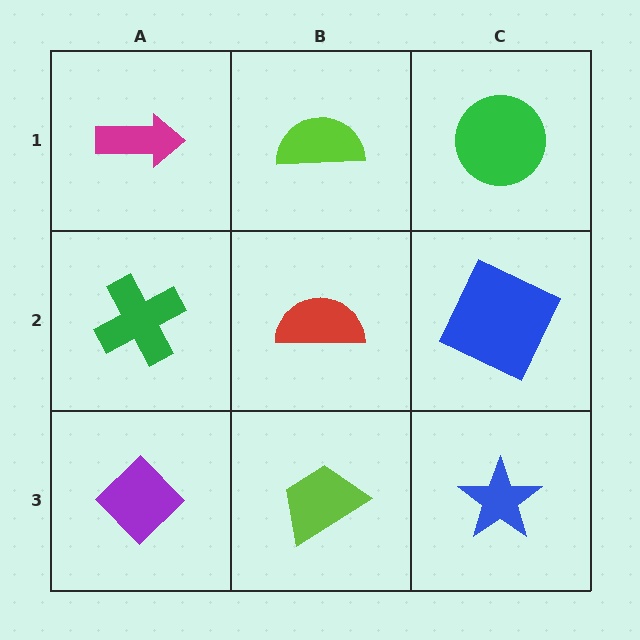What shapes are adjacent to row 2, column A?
A magenta arrow (row 1, column A), a purple diamond (row 3, column A), a red semicircle (row 2, column B).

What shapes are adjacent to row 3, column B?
A red semicircle (row 2, column B), a purple diamond (row 3, column A), a blue star (row 3, column C).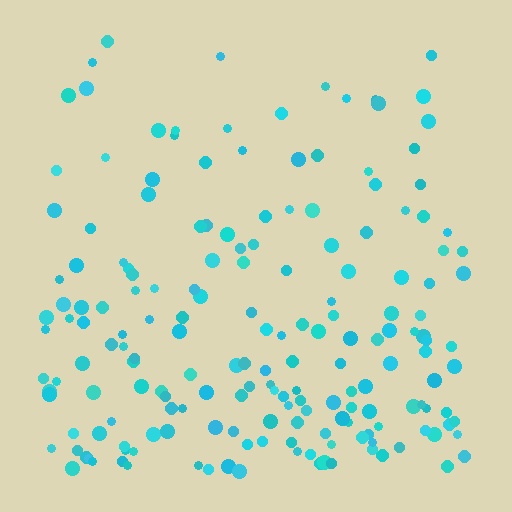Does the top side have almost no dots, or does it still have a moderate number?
Still a moderate number, just noticeably fewer than the bottom.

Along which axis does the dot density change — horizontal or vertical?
Vertical.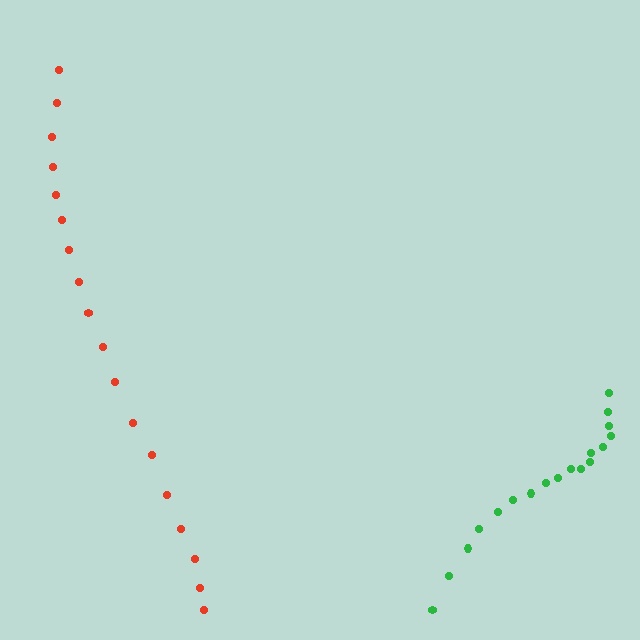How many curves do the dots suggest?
There are 2 distinct paths.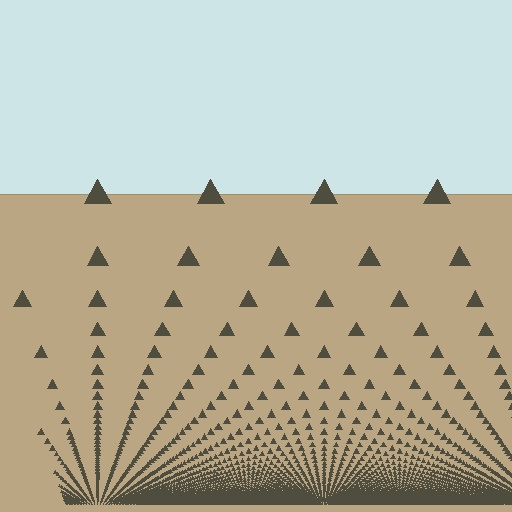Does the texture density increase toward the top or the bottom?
Density increases toward the bottom.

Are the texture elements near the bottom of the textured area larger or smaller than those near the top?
Smaller. The gradient is inverted — elements near the bottom are smaller and denser.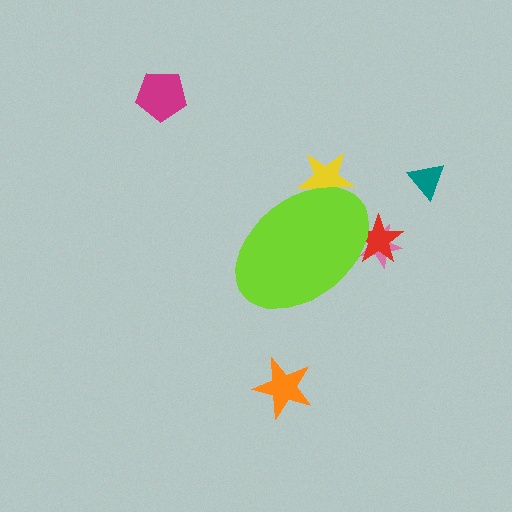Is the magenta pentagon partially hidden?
No, the magenta pentagon is fully visible.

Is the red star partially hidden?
Yes, the red star is partially hidden behind the lime ellipse.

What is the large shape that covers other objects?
A lime ellipse.